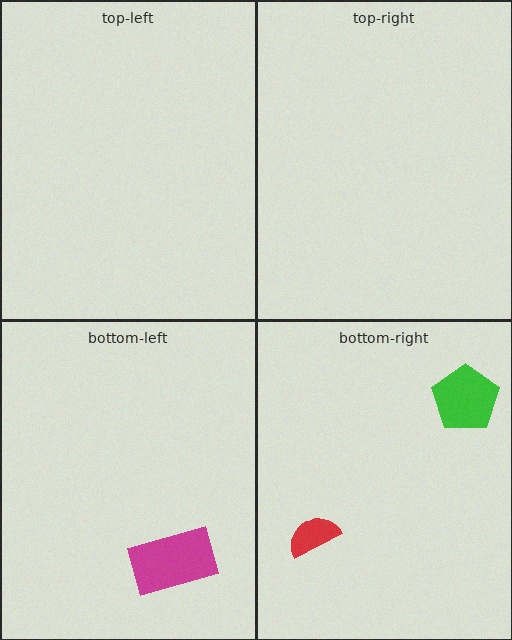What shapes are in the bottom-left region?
The magenta rectangle.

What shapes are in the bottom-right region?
The red semicircle, the green pentagon.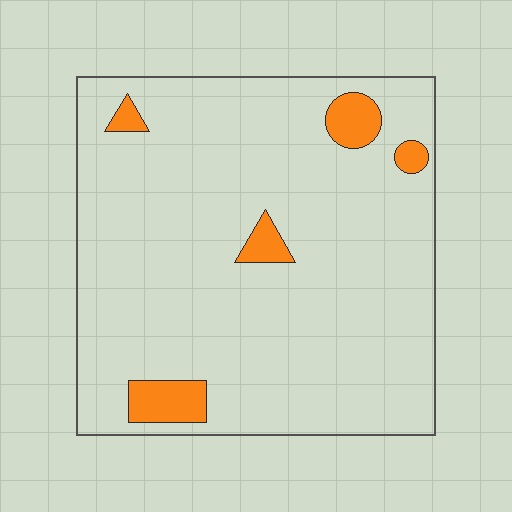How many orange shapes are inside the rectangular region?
5.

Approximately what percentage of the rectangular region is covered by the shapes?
Approximately 5%.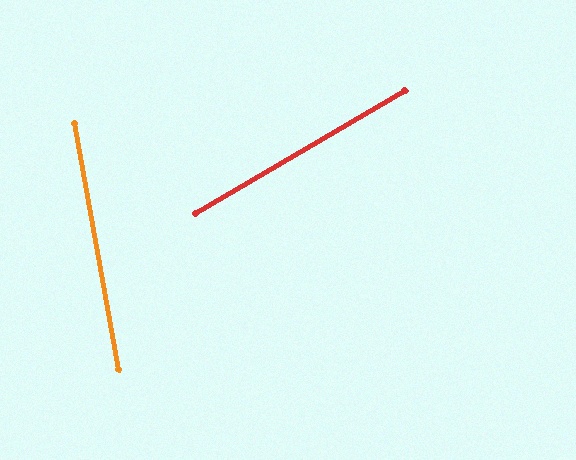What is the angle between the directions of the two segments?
Approximately 70 degrees.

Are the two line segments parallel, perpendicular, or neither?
Neither parallel nor perpendicular — they differ by about 70°.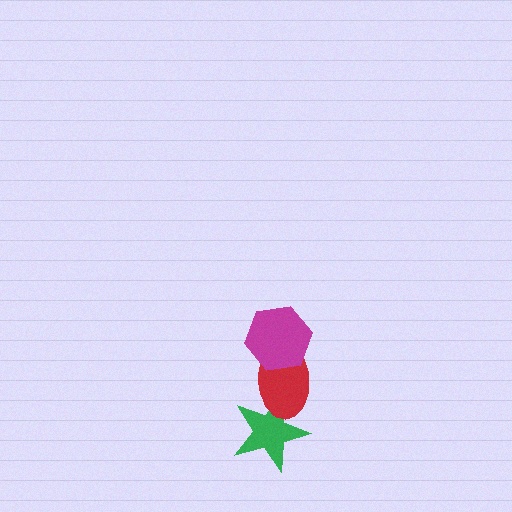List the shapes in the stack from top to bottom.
From top to bottom: the magenta hexagon, the red ellipse, the green star.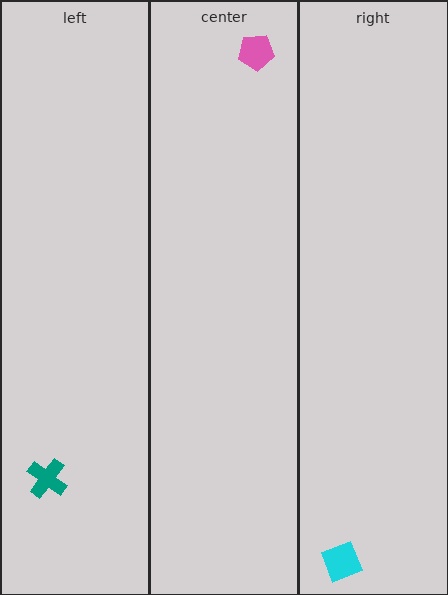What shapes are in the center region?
The pink pentagon.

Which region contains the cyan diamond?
The right region.